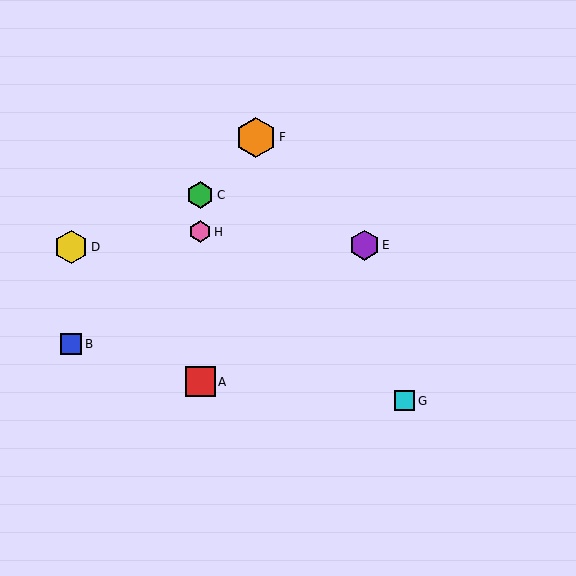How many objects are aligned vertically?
3 objects (A, C, H) are aligned vertically.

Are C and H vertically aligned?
Yes, both are at x≈200.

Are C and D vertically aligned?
No, C is at x≈200 and D is at x≈71.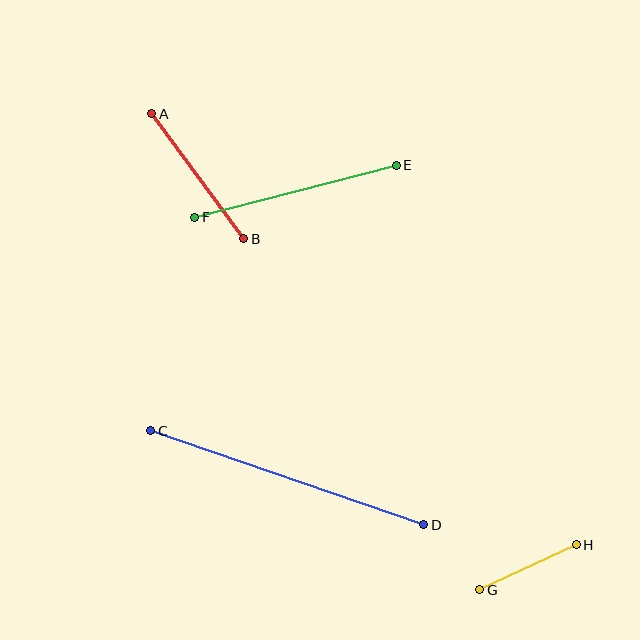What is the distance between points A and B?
The distance is approximately 155 pixels.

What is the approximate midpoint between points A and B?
The midpoint is at approximately (198, 176) pixels.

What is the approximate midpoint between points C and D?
The midpoint is at approximately (287, 478) pixels.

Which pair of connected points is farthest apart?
Points C and D are farthest apart.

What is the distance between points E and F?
The distance is approximately 208 pixels.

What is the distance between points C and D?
The distance is approximately 289 pixels.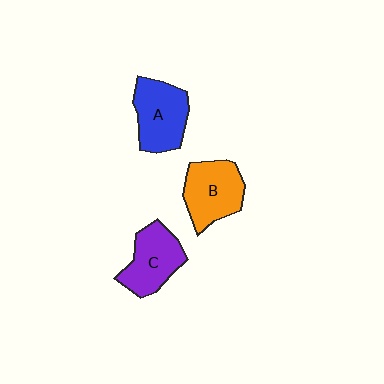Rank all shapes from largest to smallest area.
From largest to smallest: A (blue), B (orange), C (purple).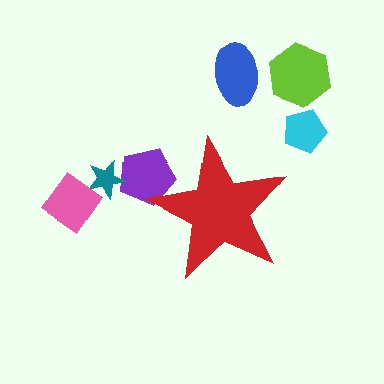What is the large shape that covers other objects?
A red star.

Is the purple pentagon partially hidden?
Yes, the purple pentagon is partially hidden behind the red star.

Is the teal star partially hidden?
No, the teal star is fully visible.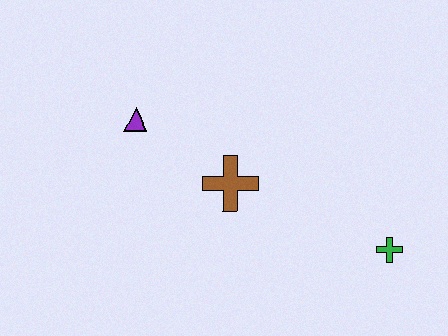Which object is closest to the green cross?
The brown cross is closest to the green cross.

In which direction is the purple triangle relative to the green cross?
The purple triangle is to the left of the green cross.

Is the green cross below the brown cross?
Yes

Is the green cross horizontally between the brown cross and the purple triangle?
No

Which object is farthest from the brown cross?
The green cross is farthest from the brown cross.